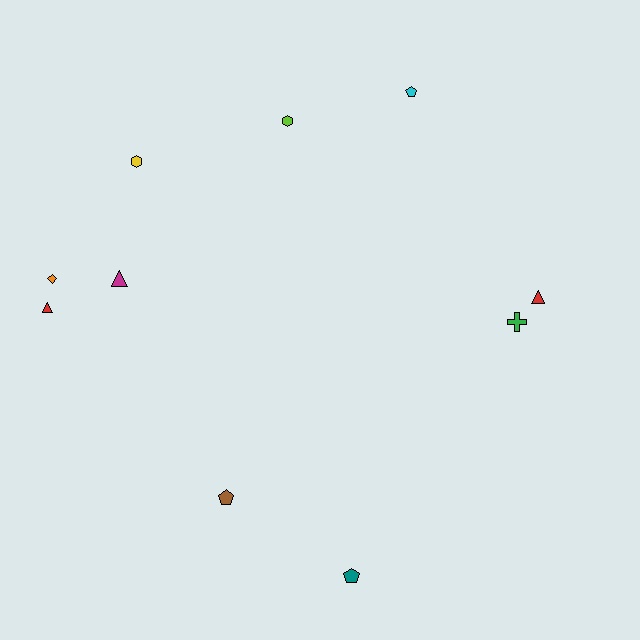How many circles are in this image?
There are no circles.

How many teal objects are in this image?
There is 1 teal object.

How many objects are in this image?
There are 10 objects.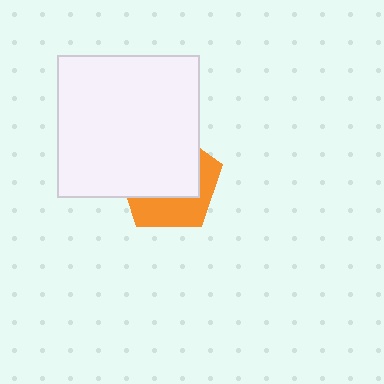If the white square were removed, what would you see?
You would see the complete orange pentagon.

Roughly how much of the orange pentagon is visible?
A small part of it is visible (roughly 41%).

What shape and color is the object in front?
The object in front is a white square.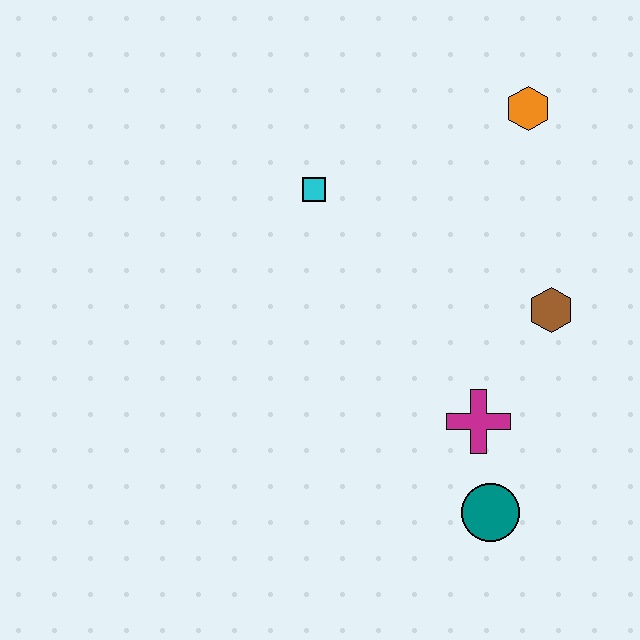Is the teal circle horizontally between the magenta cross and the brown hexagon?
Yes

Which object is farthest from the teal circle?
The orange hexagon is farthest from the teal circle.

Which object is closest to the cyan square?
The orange hexagon is closest to the cyan square.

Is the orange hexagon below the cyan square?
No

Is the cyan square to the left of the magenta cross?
Yes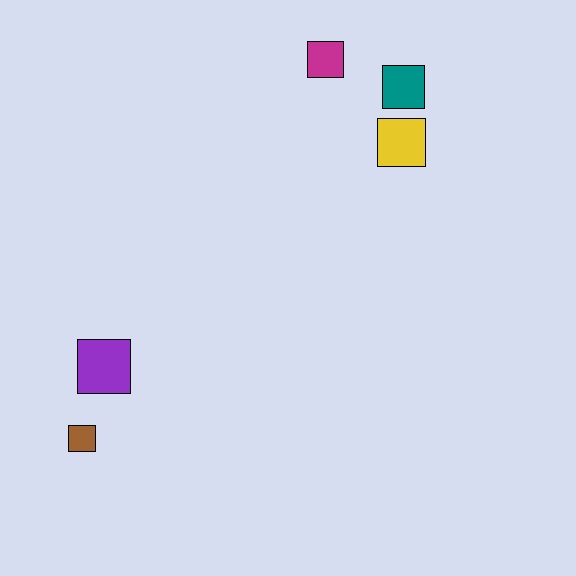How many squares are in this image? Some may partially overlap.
There are 5 squares.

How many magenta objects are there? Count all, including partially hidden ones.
There is 1 magenta object.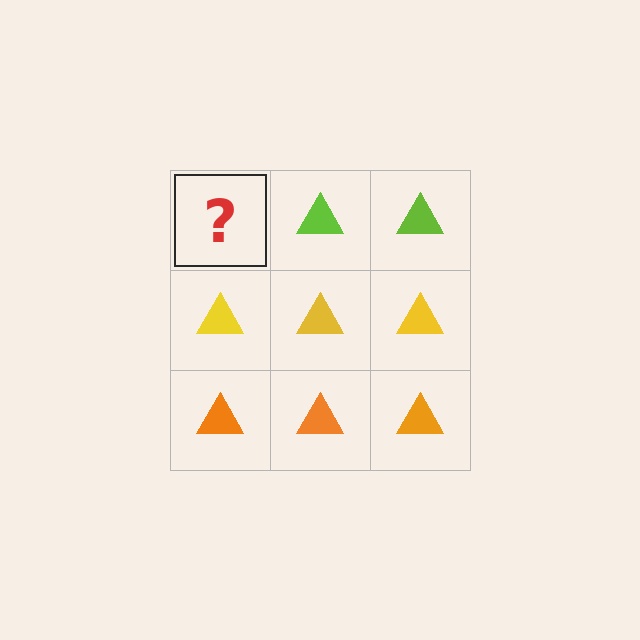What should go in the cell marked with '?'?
The missing cell should contain a lime triangle.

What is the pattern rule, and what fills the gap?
The rule is that each row has a consistent color. The gap should be filled with a lime triangle.